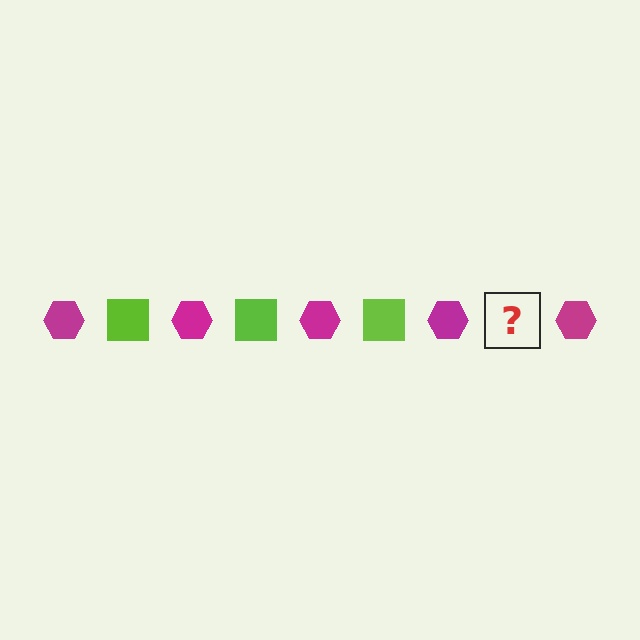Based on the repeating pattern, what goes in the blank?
The blank should be a lime square.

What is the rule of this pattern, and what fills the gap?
The rule is that the pattern alternates between magenta hexagon and lime square. The gap should be filled with a lime square.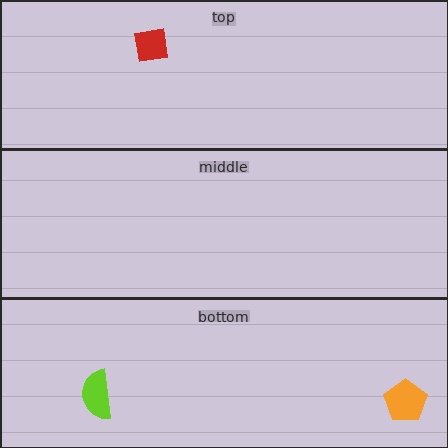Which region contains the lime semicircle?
The bottom region.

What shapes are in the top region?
The red square.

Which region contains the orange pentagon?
The bottom region.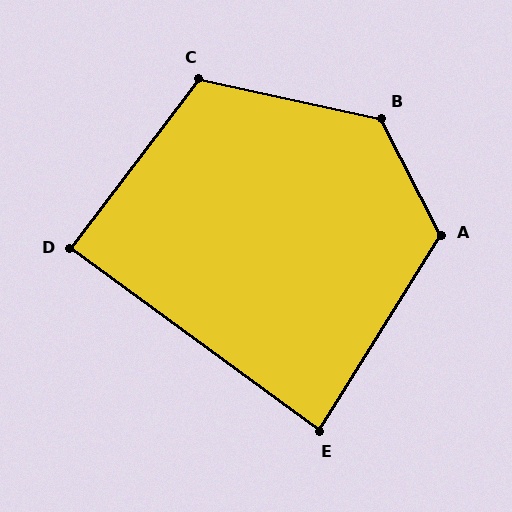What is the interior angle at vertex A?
Approximately 121 degrees (obtuse).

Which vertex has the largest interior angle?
B, at approximately 129 degrees.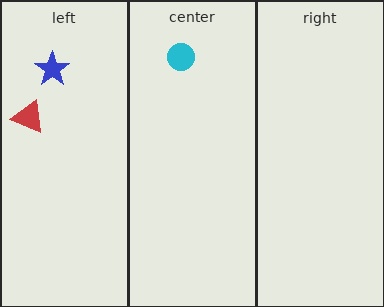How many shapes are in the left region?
2.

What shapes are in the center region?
The cyan circle.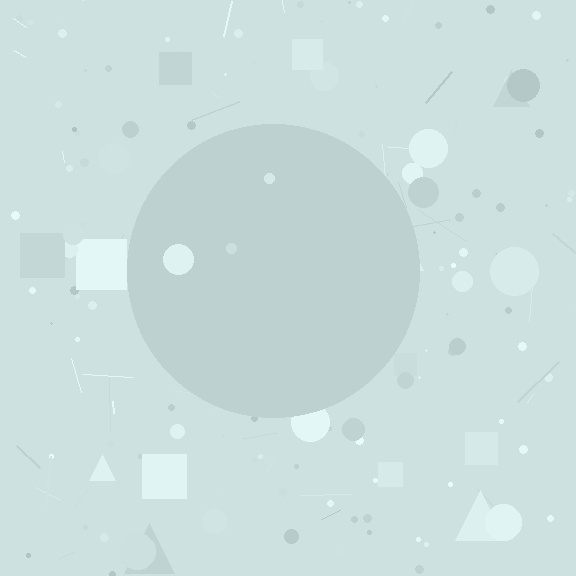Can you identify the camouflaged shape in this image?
The camouflaged shape is a circle.